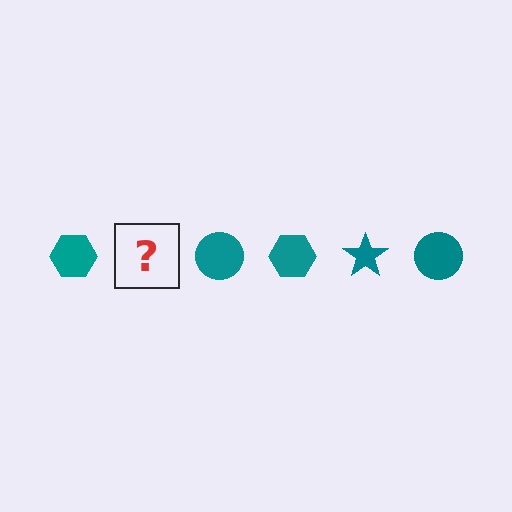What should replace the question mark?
The question mark should be replaced with a teal star.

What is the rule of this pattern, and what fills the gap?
The rule is that the pattern cycles through hexagon, star, circle shapes in teal. The gap should be filled with a teal star.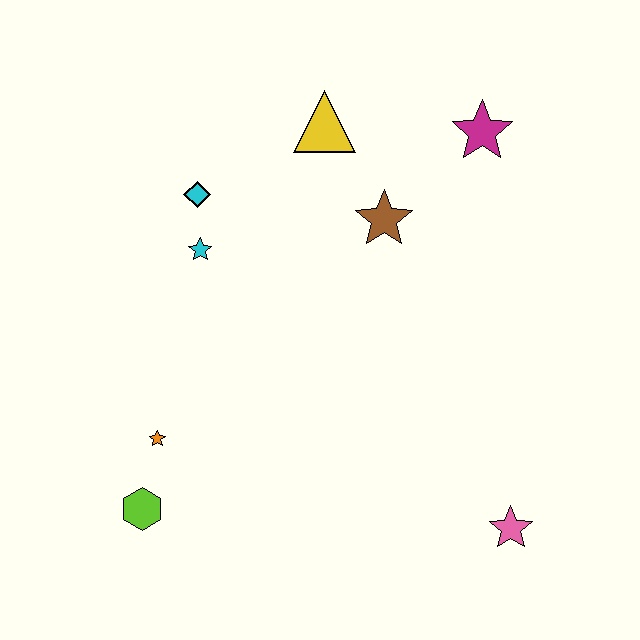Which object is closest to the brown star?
The yellow triangle is closest to the brown star.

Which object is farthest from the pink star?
The cyan diamond is farthest from the pink star.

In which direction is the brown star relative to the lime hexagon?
The brown star is above the lime hexagon.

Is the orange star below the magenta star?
Yes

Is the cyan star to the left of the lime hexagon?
No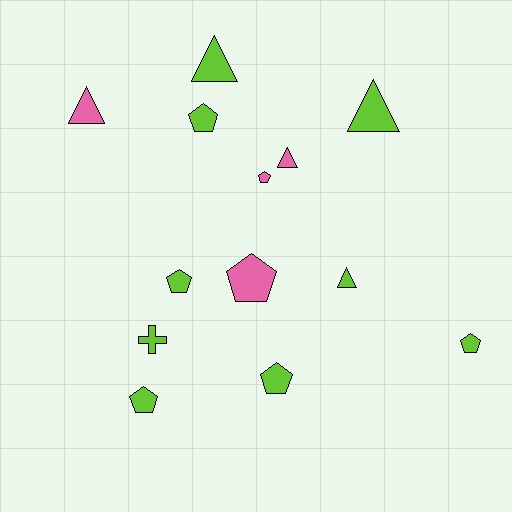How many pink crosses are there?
There are no pink crosses.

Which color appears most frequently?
Lime, with 9 objects.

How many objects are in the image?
There are 13 objects.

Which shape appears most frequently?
Pentagon, with 7 objects.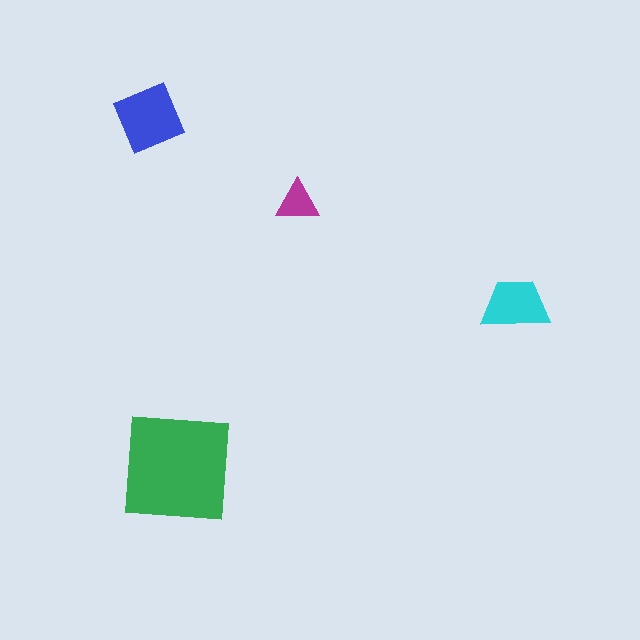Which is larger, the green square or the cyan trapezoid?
The green square.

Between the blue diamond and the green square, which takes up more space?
The green square.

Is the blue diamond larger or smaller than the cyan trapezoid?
Larger.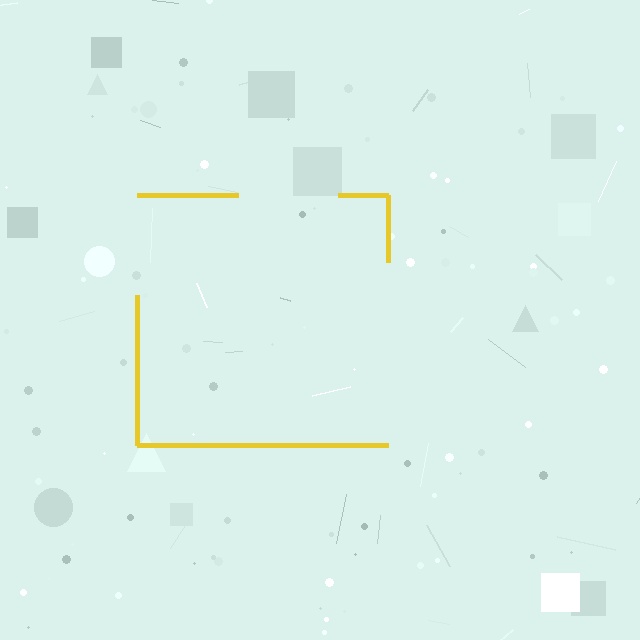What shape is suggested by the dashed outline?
The dashed outline suggests a square.